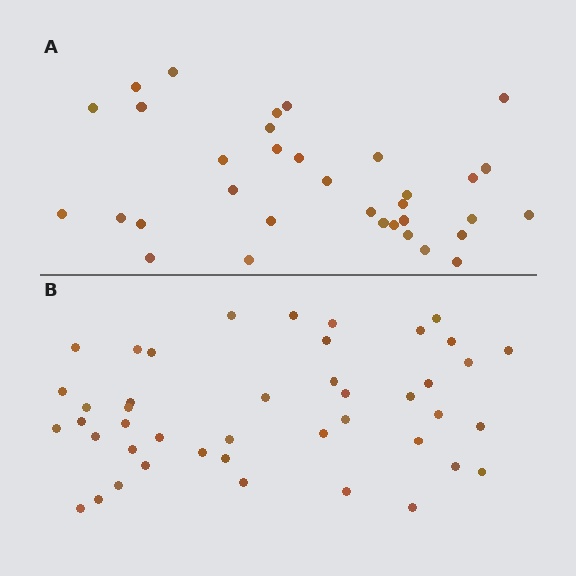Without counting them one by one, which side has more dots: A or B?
Region B (the bottom region) has more dots.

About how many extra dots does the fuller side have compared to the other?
Region B has roughly 10 or so more dots than region A.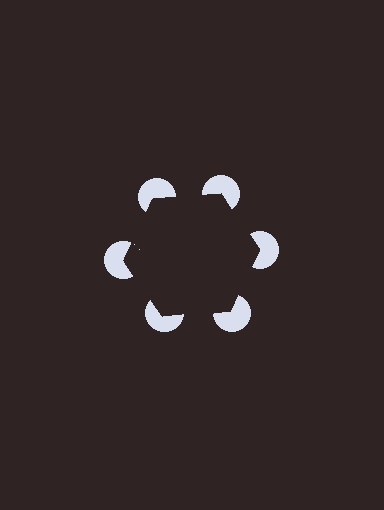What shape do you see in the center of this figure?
An illusory hexagon — its edges are inferred from the aligned wedge cuts in the pac-man discs, not physically drawn.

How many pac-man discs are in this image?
There are 6 — one at each vertex of the illusory hexagon.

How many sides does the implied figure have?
6 sides.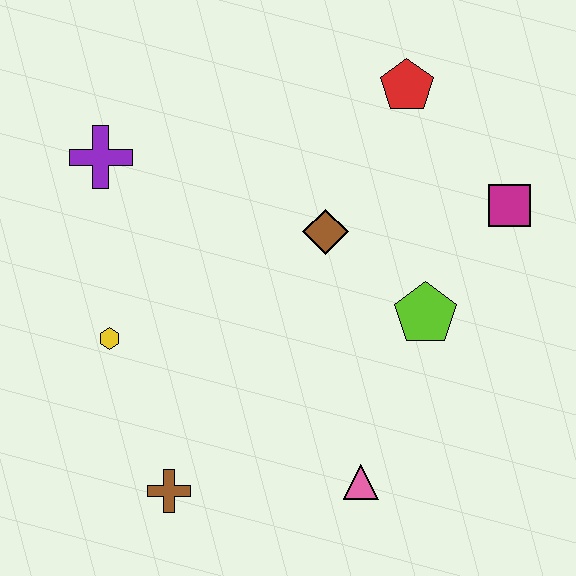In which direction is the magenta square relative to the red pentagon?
The magenta square is below the red pentagon.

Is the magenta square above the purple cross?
No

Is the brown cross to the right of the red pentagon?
No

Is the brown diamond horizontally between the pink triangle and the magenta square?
No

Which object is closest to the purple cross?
The yellow hexagon is closest to the purple cross.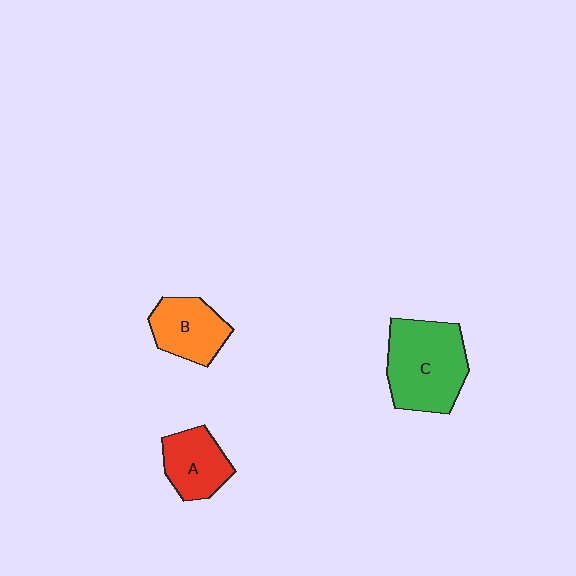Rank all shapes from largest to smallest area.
From largest to smallest: C (green), B (orange), A (red).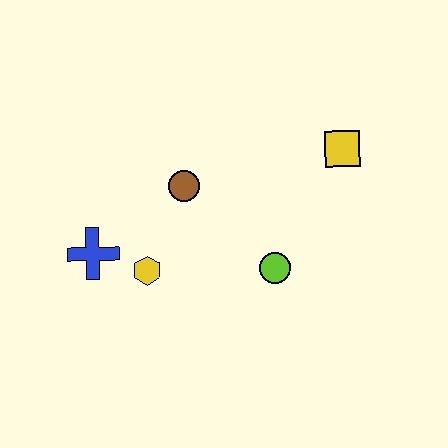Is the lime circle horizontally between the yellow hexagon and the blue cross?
No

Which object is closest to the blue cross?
The yellow hexagon is closest to the blue cross.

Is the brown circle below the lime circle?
No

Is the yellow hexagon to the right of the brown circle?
No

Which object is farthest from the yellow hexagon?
The yellow square is farthest from the yellow hexagon.